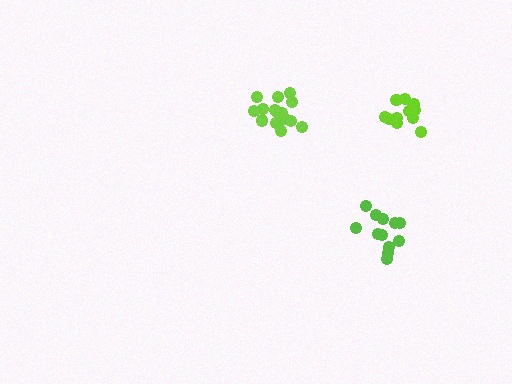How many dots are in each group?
Group 1: 12 dots, Group 2: 17 dots, Group 3: 13 dots (42 total).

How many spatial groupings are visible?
There are 3 spatial groupings.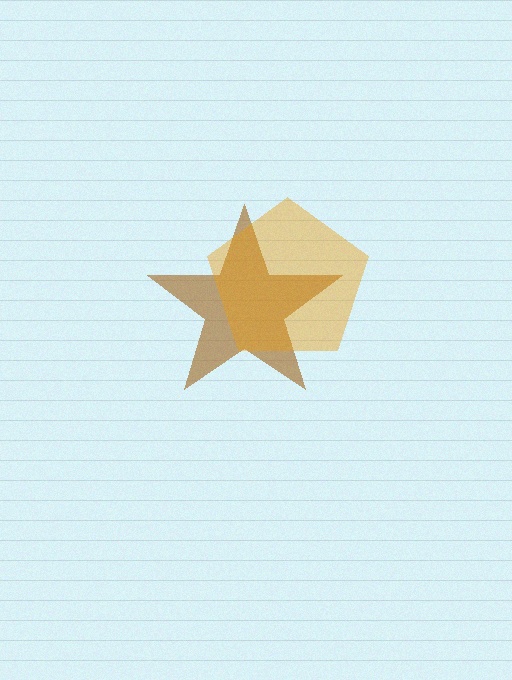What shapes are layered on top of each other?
The layered shapes are: a brown star, an orange pentagon.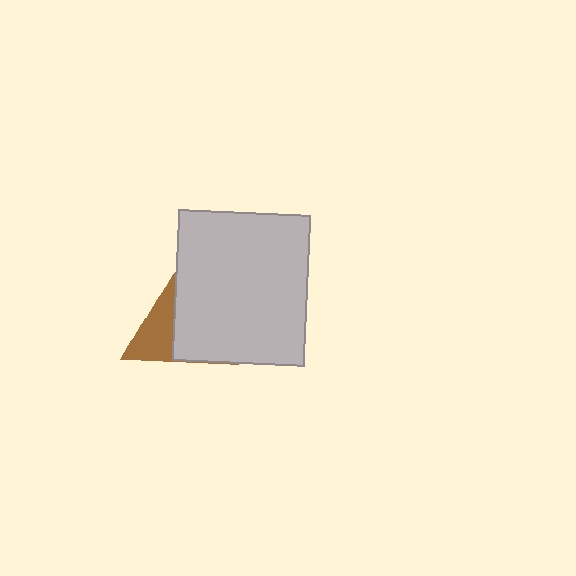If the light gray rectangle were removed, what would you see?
You would see the complete brown triangle.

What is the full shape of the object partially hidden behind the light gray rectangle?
The partially hidden object is a brown triangle.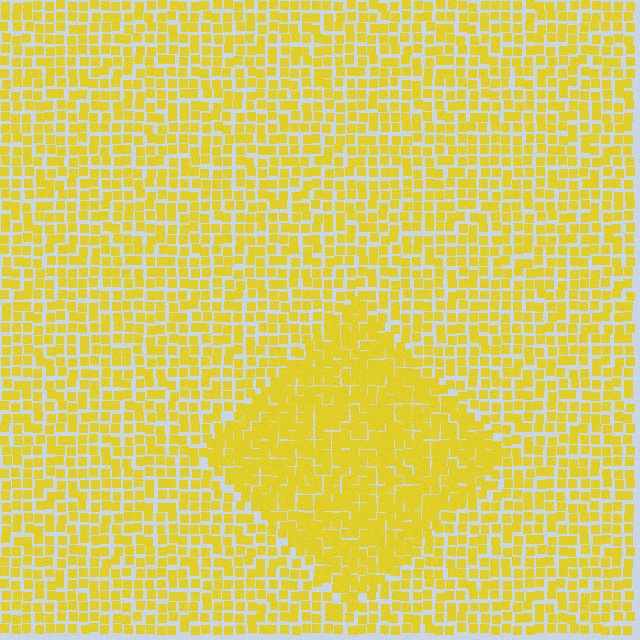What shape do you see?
I see a diamond.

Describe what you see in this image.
The image contains small yellow elements arranged at two different densities. A diamond-shaped region is visible where the elements are more densely packed than the surrounding area.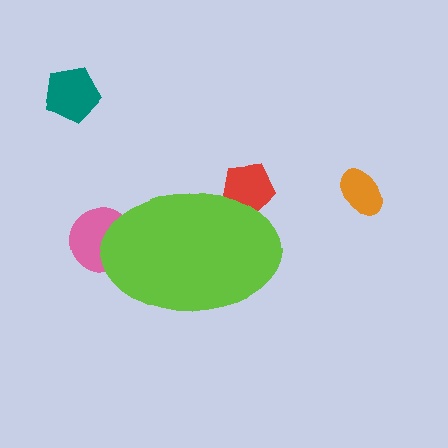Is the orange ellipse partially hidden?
No, the orange ellipse is fully visible.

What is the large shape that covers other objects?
A lime ellipse.